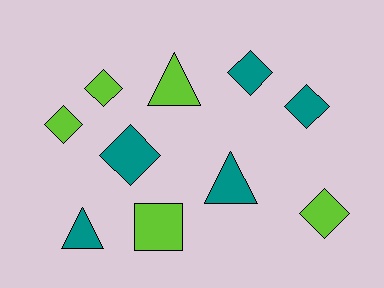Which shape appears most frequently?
Diamond, with 6 objects.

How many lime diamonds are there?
There are 3 lime diamonds.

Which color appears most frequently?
Teal, with 5 objects.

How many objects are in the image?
There are 10 objects.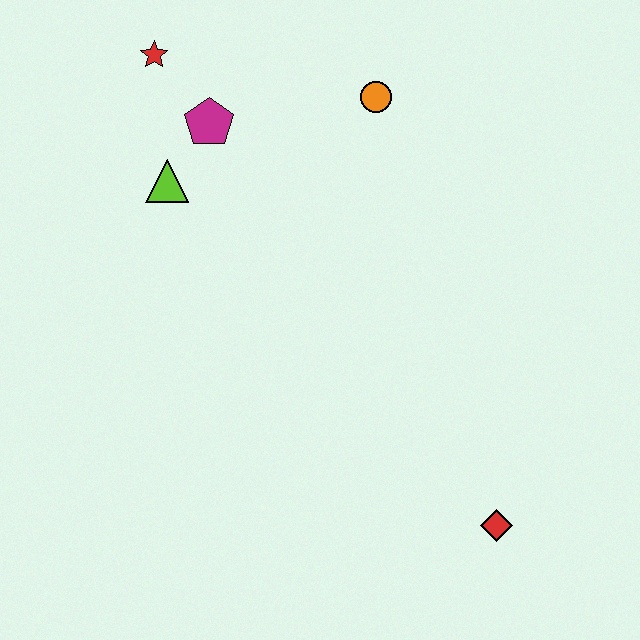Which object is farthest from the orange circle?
The red diamond is farthest from the orange circle.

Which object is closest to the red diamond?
The orange circle is closest to the red diamond.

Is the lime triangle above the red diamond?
Yes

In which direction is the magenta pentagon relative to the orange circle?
The magenta pentagon is to the left of the orange circle.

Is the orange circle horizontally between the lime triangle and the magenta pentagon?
No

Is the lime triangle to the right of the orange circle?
No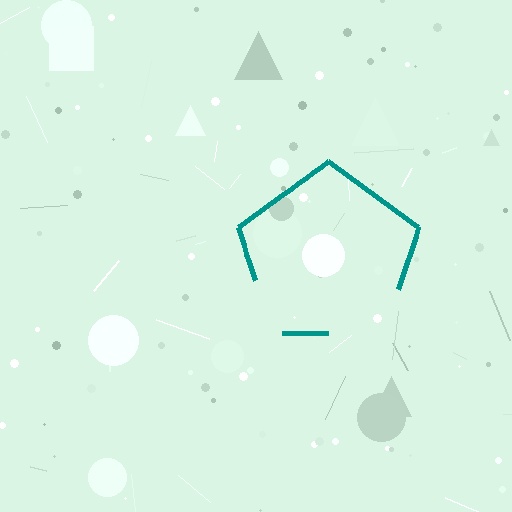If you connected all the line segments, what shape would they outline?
They would outline a pentagon.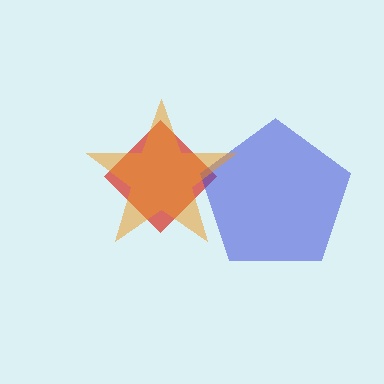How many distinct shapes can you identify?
There are 3 distinct shapes: a red diamond, a blue pentagon, an orange star.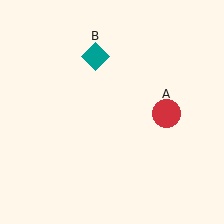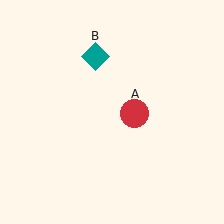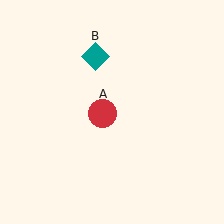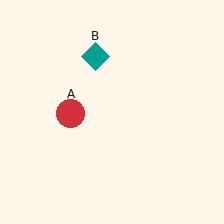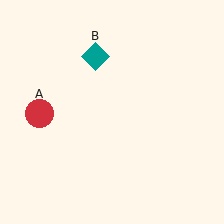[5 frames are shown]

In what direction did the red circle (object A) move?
The red circle (object A) moved left.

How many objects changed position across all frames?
1 object changed position: red circle (object A).